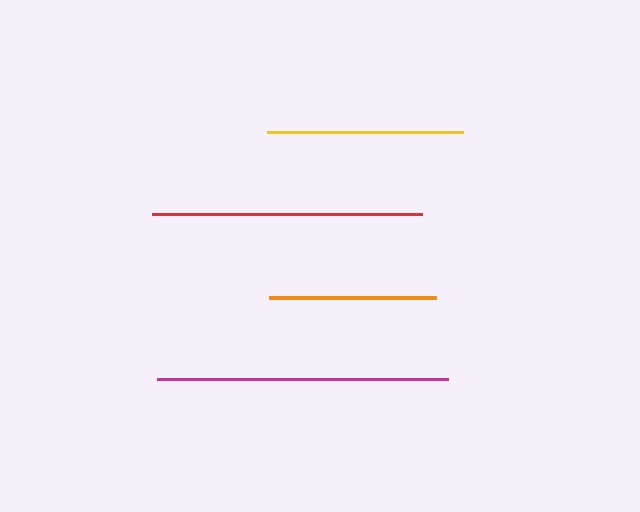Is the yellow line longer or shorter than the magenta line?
The magenta line is longer than the yellow line.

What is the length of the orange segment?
The orange segment is approximately 168 pixels long.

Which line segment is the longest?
The magenta line is the longest at approximately 291 pixels.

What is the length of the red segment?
The red segment is approximately 270 pixels long.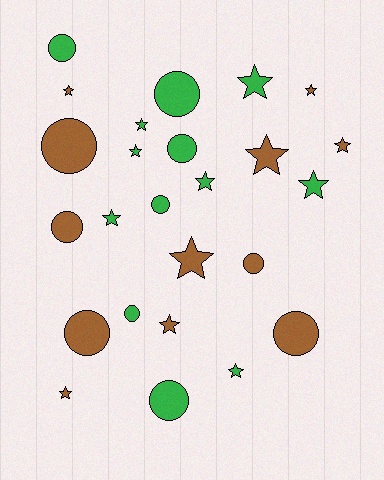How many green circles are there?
There are 6 green circles.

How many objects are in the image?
There are 25 objects.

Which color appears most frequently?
Green, with 13 objects.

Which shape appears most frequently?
Star, with 14 objects.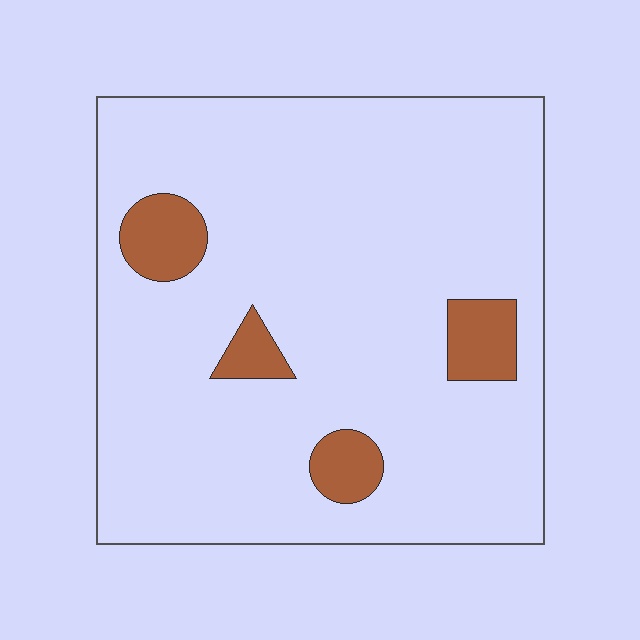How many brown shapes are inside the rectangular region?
4.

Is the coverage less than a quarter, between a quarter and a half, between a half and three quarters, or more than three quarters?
Less than a quarter.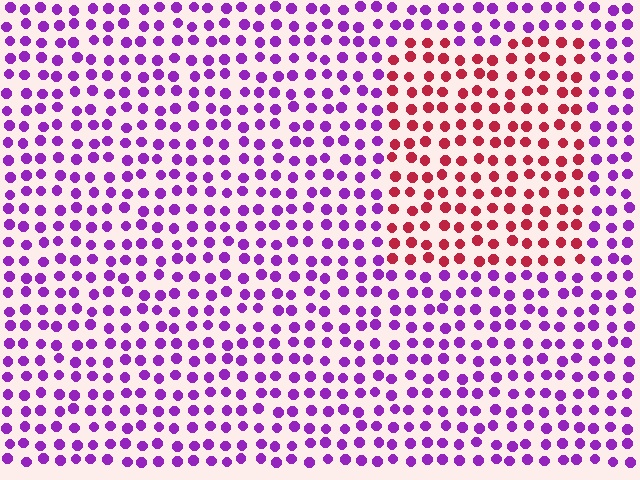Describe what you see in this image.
The image is filled with small purple elements in a uniform arrangement. A rectangle-shaped region is visible where the elements are tinted to a slightly different hue, forming a subtle color boundary.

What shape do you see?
I see a rectangle.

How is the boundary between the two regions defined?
The boundary is defined purely by a slight shift in hue (about 64 degrees). Spacing, size, and orientation are identical on both sides.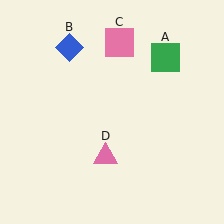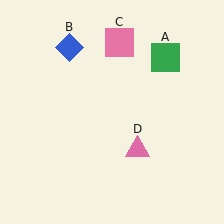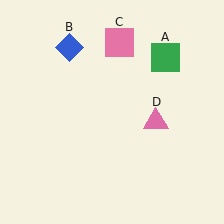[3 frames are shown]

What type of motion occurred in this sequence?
The pink triangle (object D) rotated counterclockwise around the center of the scene.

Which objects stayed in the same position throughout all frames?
Green square (object A) and blue diamond (object B) and pink square (object C) remained stationary.